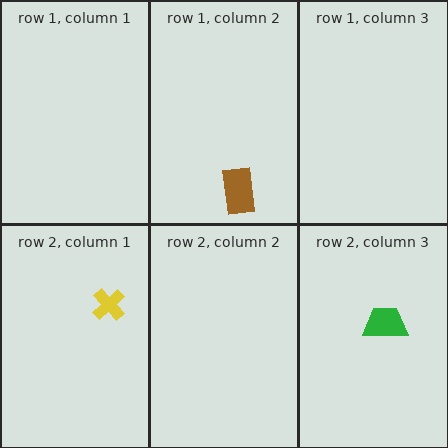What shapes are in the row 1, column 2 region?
The brown rectangle.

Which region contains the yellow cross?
The row 2, column 1 region.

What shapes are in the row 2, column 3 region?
The green trapezoid.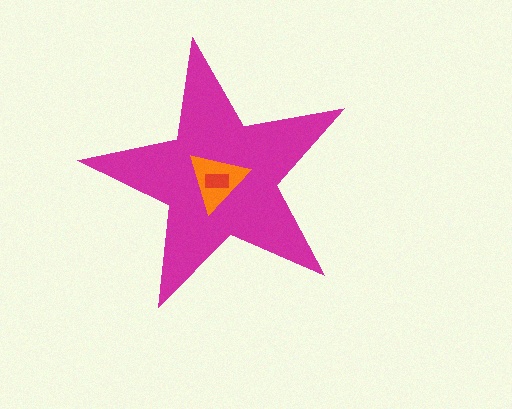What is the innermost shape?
The red rectangle.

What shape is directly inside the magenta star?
The orange triangle.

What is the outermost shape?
The magenta star.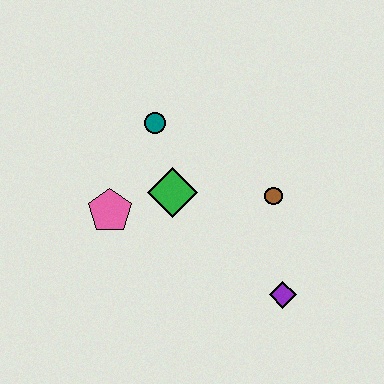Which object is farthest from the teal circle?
The purple diamond is farthest from the teal circle.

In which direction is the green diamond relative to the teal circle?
The green diamond is below the teal circle.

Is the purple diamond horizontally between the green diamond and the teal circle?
No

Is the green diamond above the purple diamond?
Yes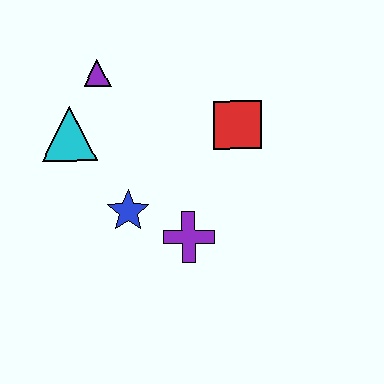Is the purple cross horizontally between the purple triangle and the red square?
Yes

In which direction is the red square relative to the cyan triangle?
The red square is to the right of the cyan triangle.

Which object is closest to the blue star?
The purple cross is closest to the blue star.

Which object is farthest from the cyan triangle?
The red square is farthest from the cyan triangle.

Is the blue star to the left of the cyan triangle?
No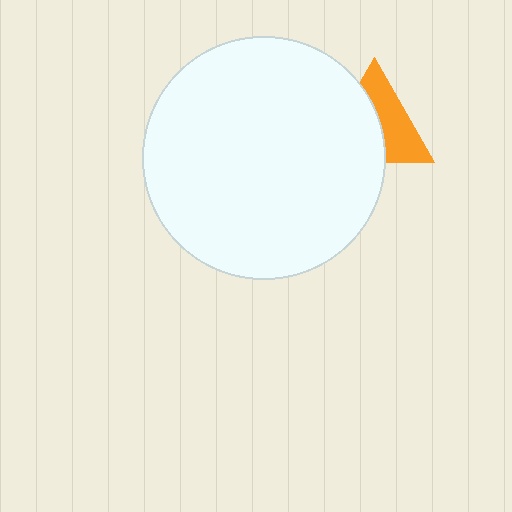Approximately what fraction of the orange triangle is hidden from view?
Roughly 52% of the orange triangle is hidden behind the white circle.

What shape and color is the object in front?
The object in front is a white circle.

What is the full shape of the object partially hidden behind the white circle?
The partially hidden object is an orange triangle.